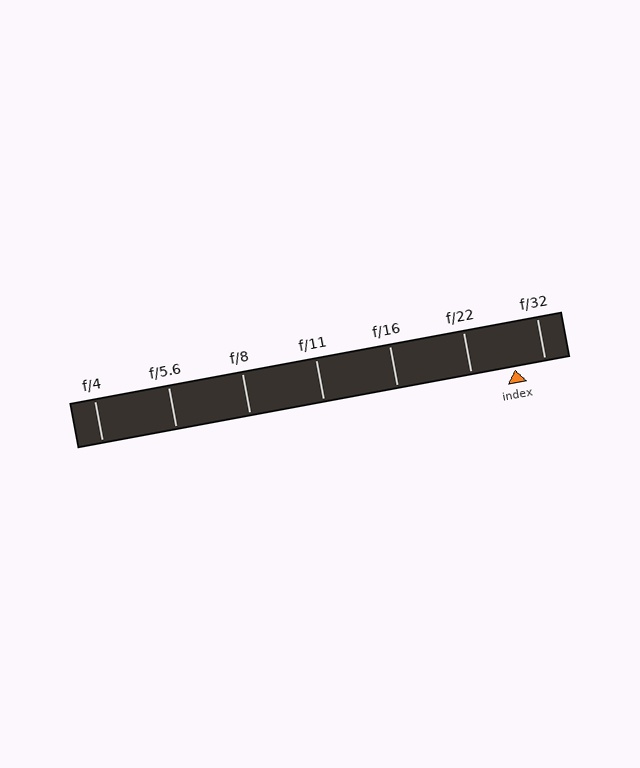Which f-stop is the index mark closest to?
The index mark is closest to f/32.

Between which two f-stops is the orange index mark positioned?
The index mark is between f/22 and f/32.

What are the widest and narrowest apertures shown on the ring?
The widest aperture shown is f/4 and the narrowest is f/32.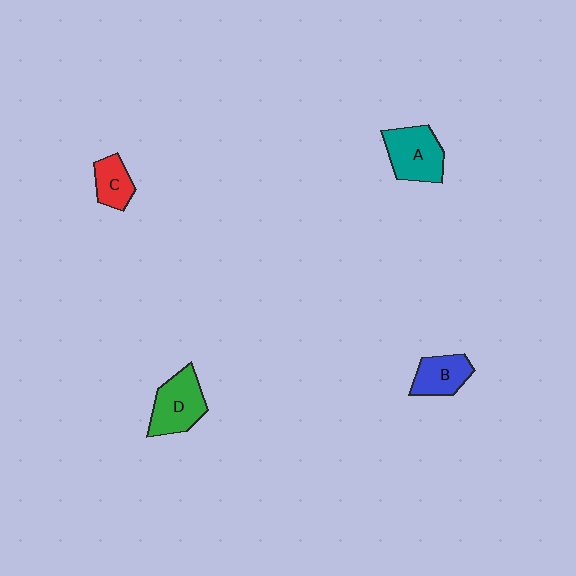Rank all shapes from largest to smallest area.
From largest to smallest: A (teal), D (green), B (blue), C (red).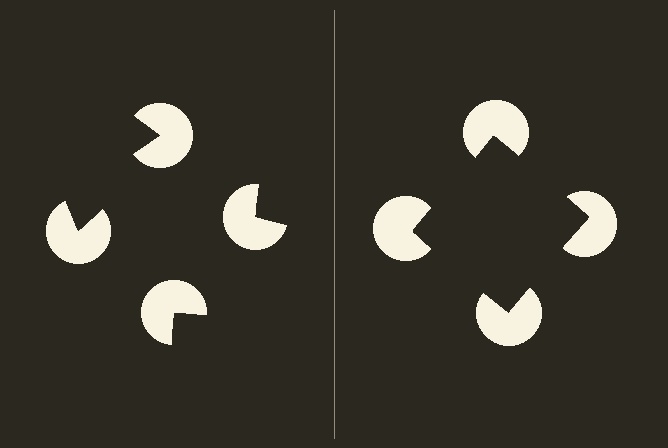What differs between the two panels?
The pac-man discs are positioned identically on both sides; only the wedge orientations differ. On the right they align to a square; on the left they are misaligned.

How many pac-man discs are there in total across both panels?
8 — 4 on each side.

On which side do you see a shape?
An illusory square appears on the right side. On the left side the wedge cuts are rotated, so no coherent shape forms.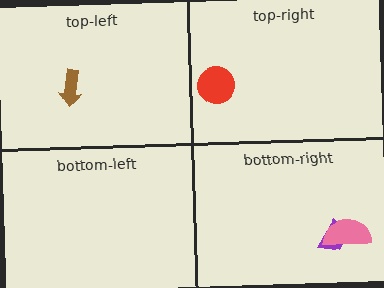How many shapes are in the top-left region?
1.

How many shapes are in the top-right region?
1.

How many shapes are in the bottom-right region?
2.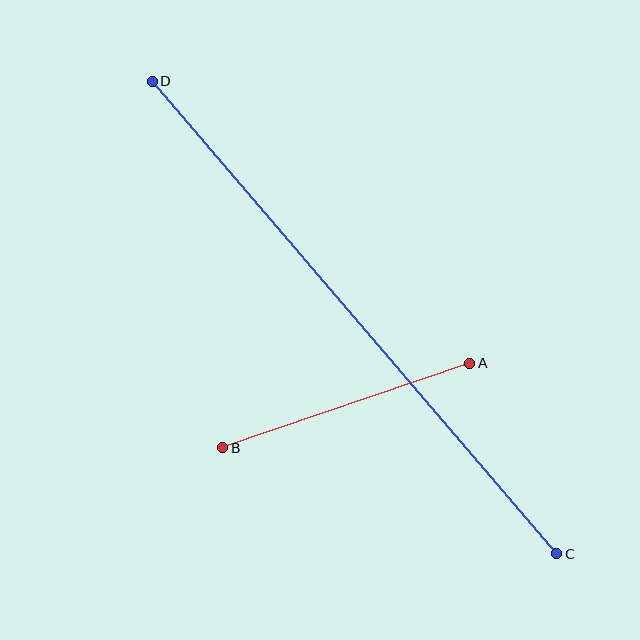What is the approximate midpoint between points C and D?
The midpoint is at approximately (355, 317) pixels.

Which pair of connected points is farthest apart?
Points C and D are farthest apart.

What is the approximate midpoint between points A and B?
The midpoint is at approximately (346, 406) pixels.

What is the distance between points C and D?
The distance is approximately 622 pixels.